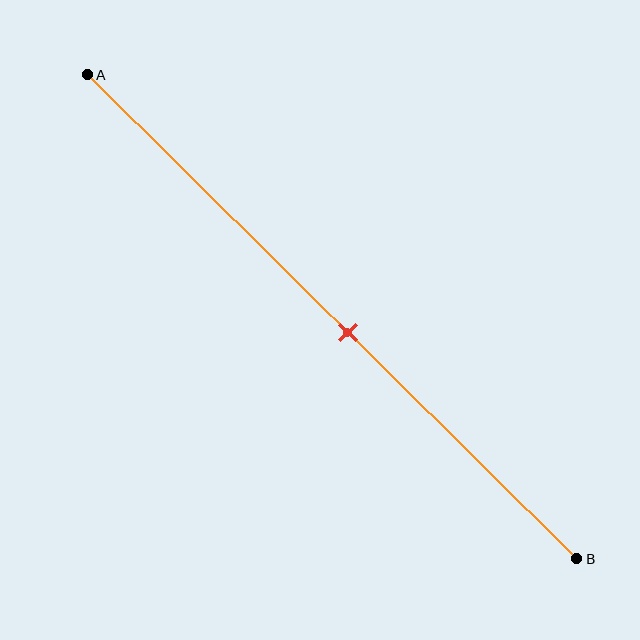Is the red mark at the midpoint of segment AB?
No, the mark is at about 55% from A, not at the 50% midpoint.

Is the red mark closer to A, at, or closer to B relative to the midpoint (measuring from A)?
The red mark is closer to point B than the midpoint of segment AB.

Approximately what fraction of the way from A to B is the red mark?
The red mark is approximately 55% of the way from A to B.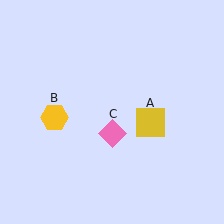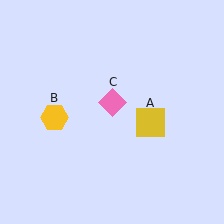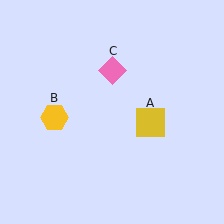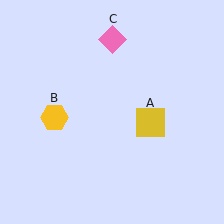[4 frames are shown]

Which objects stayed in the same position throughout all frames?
Yellow square (object A) and yellow hexagon (object B) remained stationary.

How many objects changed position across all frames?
1 object changed position: pink diamond (object C).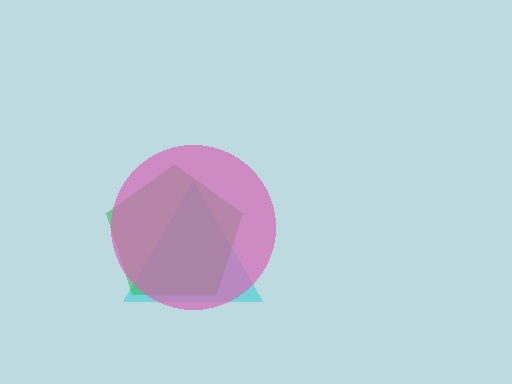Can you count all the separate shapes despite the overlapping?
Yes, there are 3 separate shapes.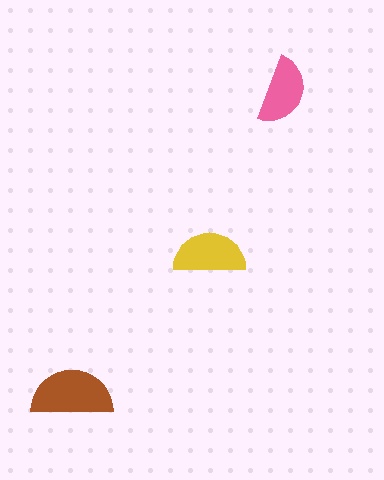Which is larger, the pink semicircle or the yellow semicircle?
The yellow one.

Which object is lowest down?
The brown semicircle is bottommost.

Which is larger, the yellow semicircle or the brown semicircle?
The brown one.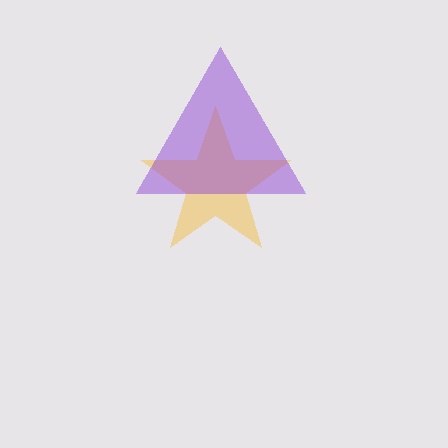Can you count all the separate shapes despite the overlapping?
Yes, there are 2 separate shapes.